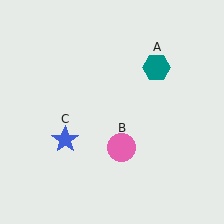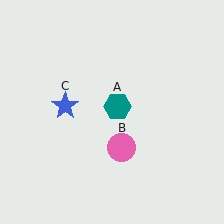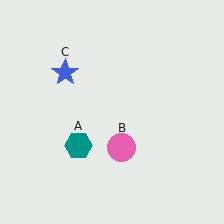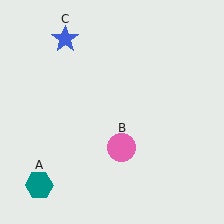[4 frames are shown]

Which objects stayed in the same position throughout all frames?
Pink circle (object B) remained stationary.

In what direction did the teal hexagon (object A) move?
The teal hexagon (object A) moved down and to the left.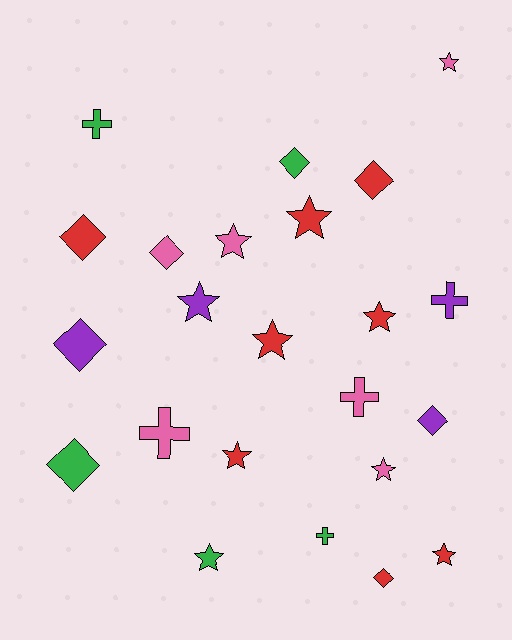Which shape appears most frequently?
Star, with 10 objects.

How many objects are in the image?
There are 23 objects.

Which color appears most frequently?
Red, with 8 objects.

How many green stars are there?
There is 1 green star.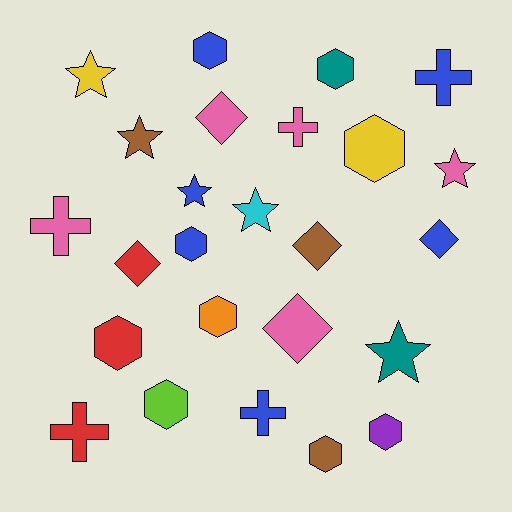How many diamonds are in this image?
There are 5 diamonds.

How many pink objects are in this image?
There are 5 pink objects.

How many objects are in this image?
There are 25 objects.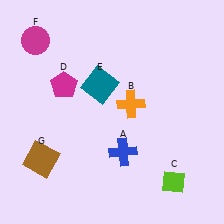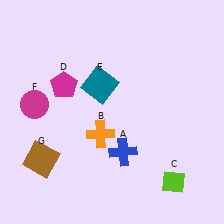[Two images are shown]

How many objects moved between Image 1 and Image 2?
2 objects moved between the two images.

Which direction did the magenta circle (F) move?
The magenta circle (F) moved down.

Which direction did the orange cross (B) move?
The orange cross (B) moved left.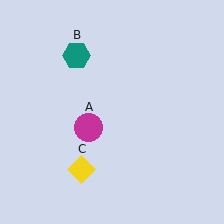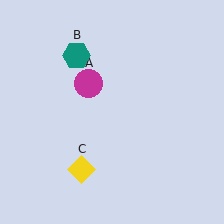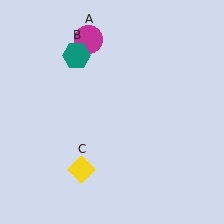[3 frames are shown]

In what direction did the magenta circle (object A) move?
The magenta circle (object A) moved up.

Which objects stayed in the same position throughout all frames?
Teal hexagon (object B) and yellow diamond (object C) remained stationary.